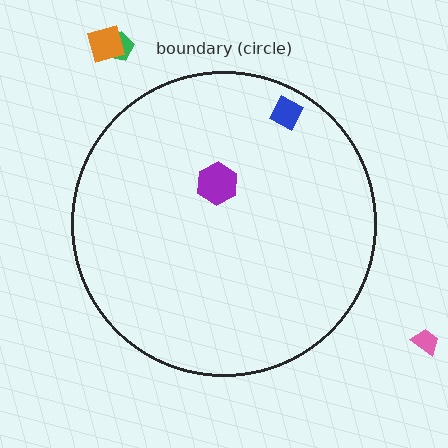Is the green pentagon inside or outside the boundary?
Outside.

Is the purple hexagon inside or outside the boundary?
Inside.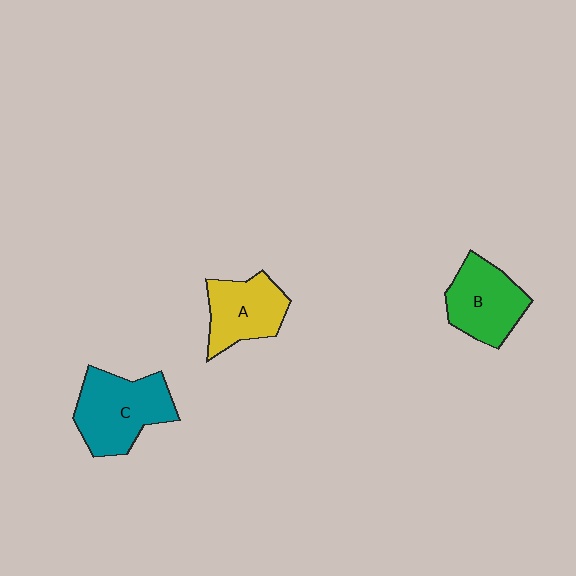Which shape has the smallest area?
Shape A (yellow).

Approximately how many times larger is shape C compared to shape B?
Approximately 1.2 times.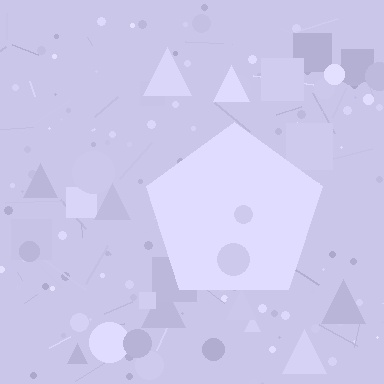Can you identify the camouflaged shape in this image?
The camouflaged shape is a pentagon.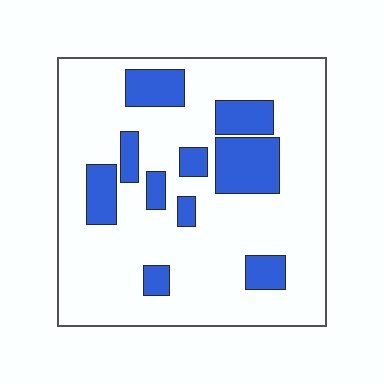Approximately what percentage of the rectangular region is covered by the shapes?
Approximately 20%.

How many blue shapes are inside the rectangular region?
10.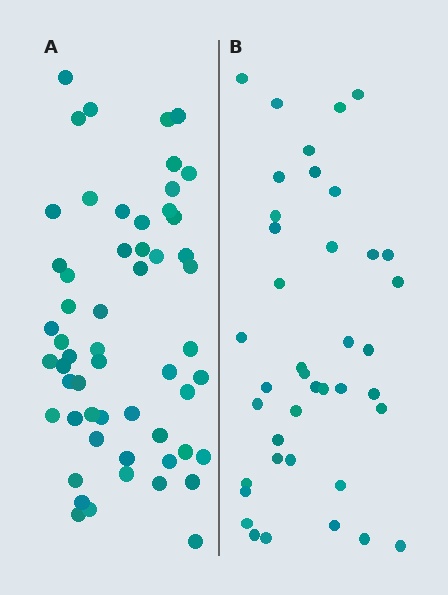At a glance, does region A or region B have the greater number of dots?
Region A (the left region) has more dots.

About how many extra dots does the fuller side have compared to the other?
Region A has approximately 15 more dots than region B.